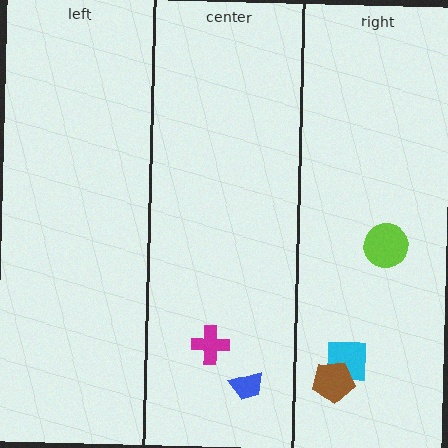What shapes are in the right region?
The cyan square, the brown pentagon, the lime circle.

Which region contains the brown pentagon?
The right region.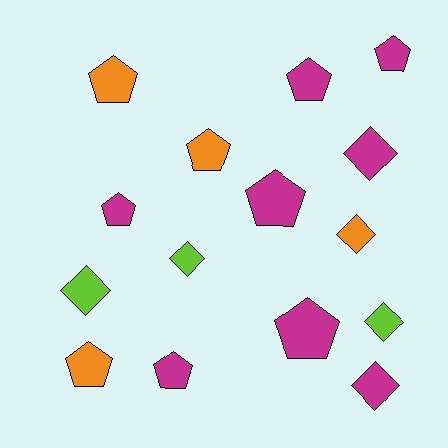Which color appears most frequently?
Magenta, with 8 objects.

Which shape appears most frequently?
Pentagon, with 9 objects.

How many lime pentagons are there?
There are no lime pentagons.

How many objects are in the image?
There are 15 objects.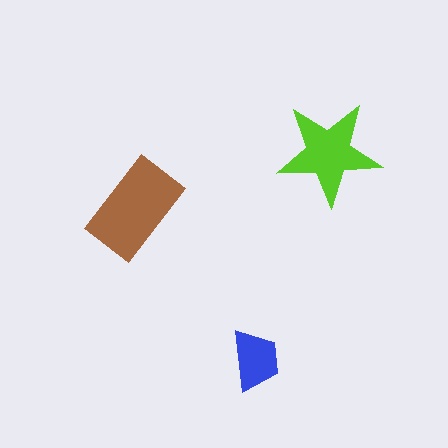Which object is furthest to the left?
The brown rectangle is leftmost.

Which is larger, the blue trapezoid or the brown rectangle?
The brown rectangle.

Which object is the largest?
The brown rectangle.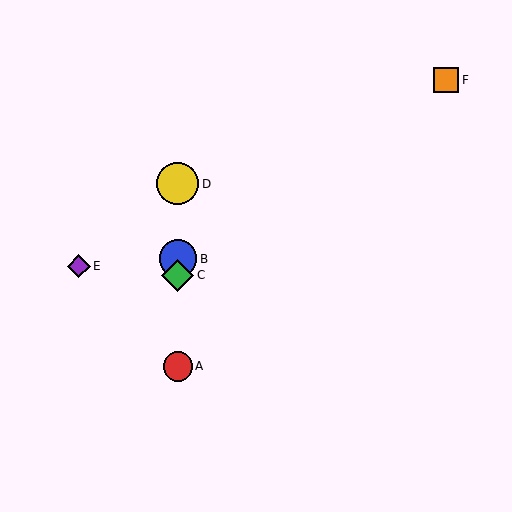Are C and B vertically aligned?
Yes, both are at x≈178.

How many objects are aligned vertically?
4 objects (A, B, C, D) are aligned vertically.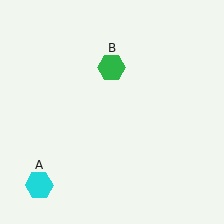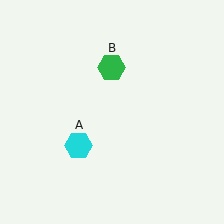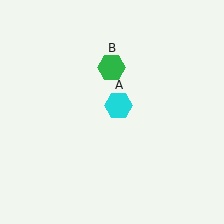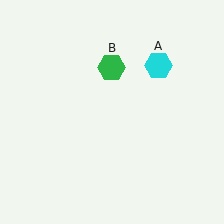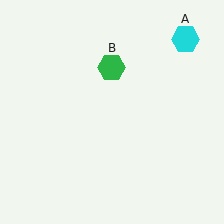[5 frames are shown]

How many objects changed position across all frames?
1 object changed position: cyan hexagon (object A).